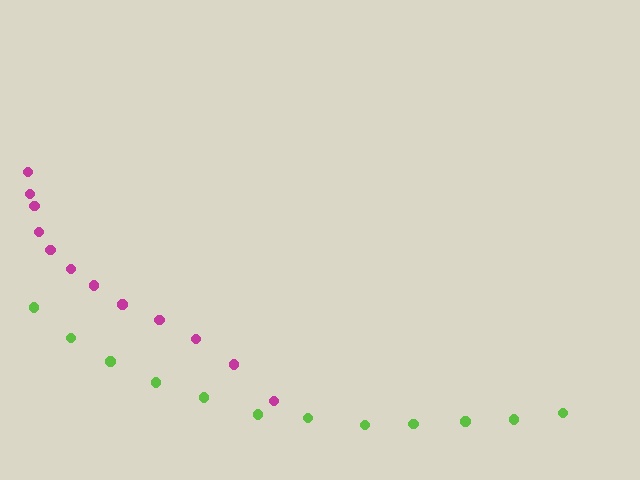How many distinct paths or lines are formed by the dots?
There are 2 distinct paths.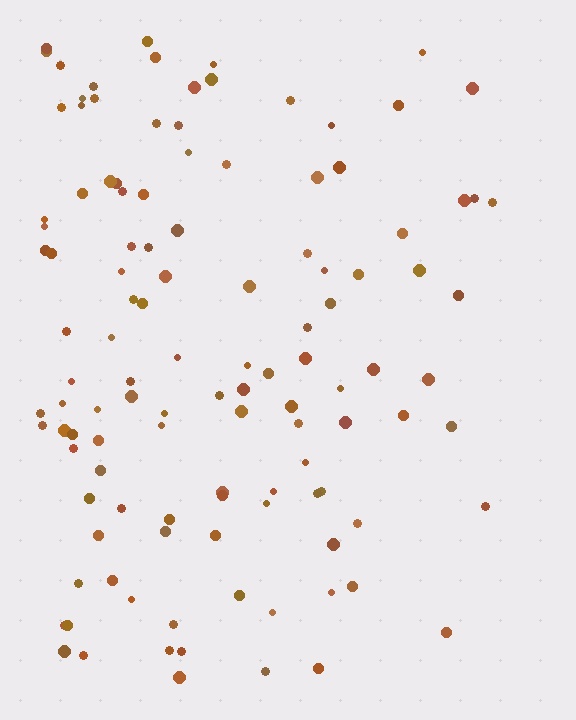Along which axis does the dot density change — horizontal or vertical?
Horizontal.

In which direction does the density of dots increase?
From right to left, with the left side densest.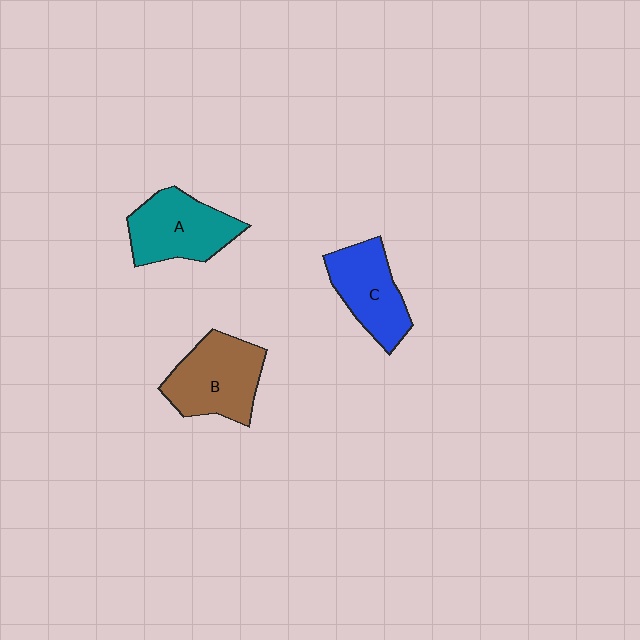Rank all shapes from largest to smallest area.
From largest to smallest: B (brown), A (teal), C (blue).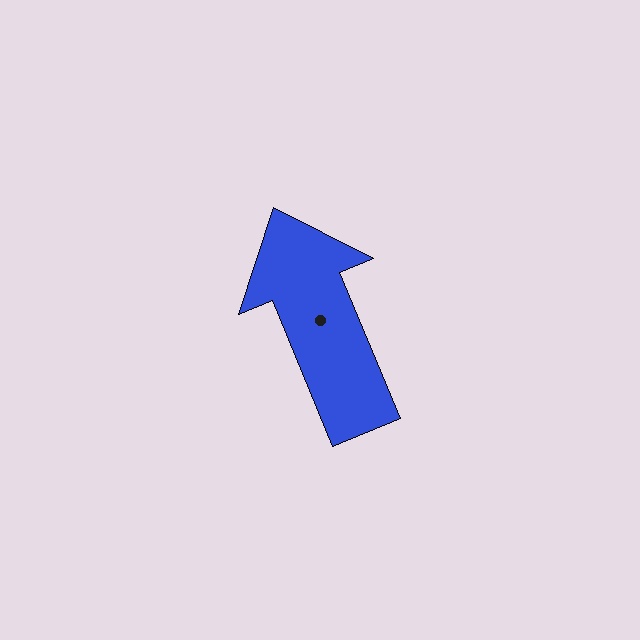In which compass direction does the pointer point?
North.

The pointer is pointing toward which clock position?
Roughly 11 o'clock.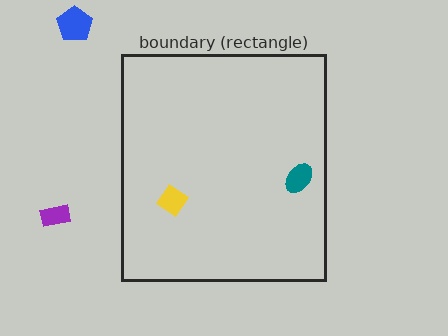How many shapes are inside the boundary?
2 inside, 2 outside.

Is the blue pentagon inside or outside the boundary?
Outside.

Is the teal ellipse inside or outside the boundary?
Inside.